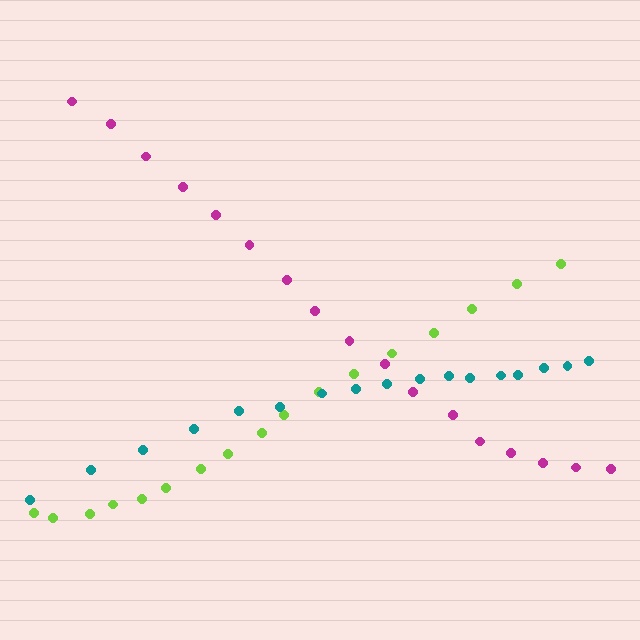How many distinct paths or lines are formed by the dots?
There are 3 distinct paths.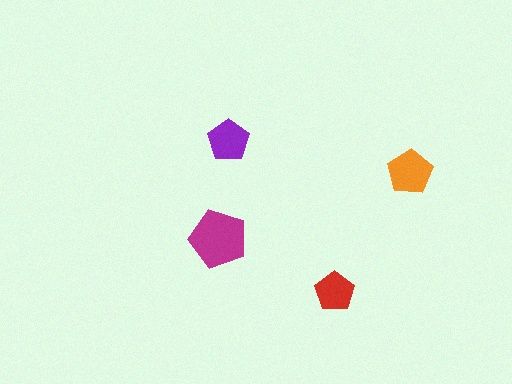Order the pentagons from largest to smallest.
the magenta one, the orange one, the purple one, the red one.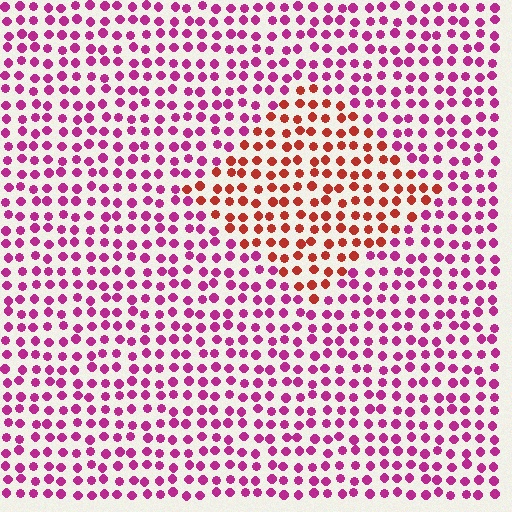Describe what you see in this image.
The image is filled with small magenta elements in a uniform arrangement. A diamond-shaped region is visible where the elements are tinted to a slightly different hue, forming a subtle color boundary.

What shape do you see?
I see a diamond.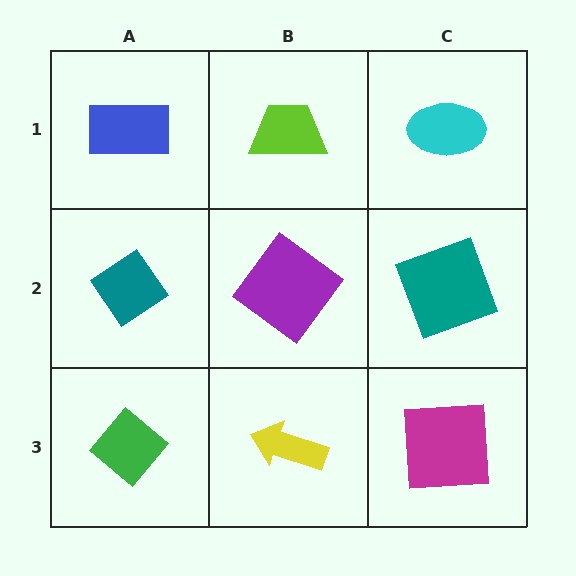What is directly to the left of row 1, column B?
A blue rectangle.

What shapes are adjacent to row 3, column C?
A teal square (row 2, column C), a yellow arrow (row 3, column B).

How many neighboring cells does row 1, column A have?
2.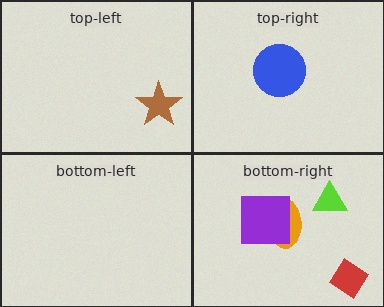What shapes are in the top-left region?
The brown star.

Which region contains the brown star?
The top-left region.